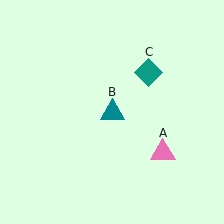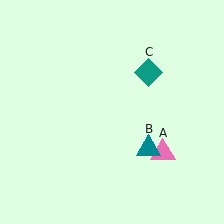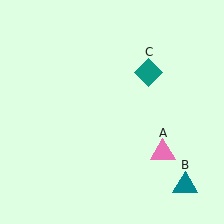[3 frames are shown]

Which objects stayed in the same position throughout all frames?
Pink triangle (object A) and teal diamond (object C) remained stationary.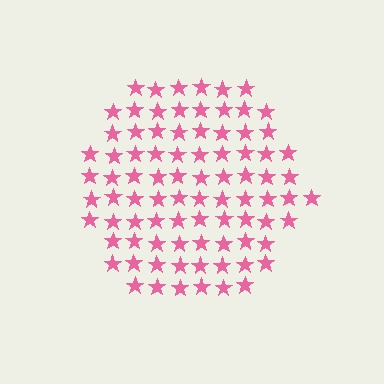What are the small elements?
The small elements are stars.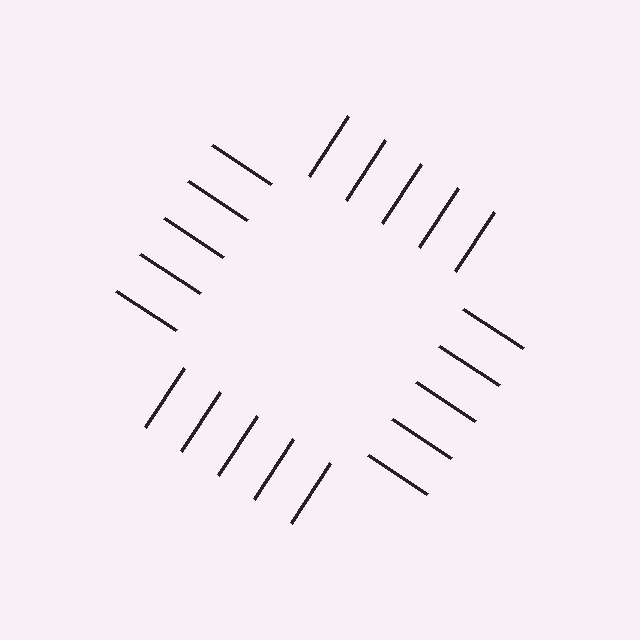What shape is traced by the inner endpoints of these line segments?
An illusory square — the line segments terminate on its edges but no continuous stroke is drawn.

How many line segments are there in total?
20 — 5 along each of the 4 edges.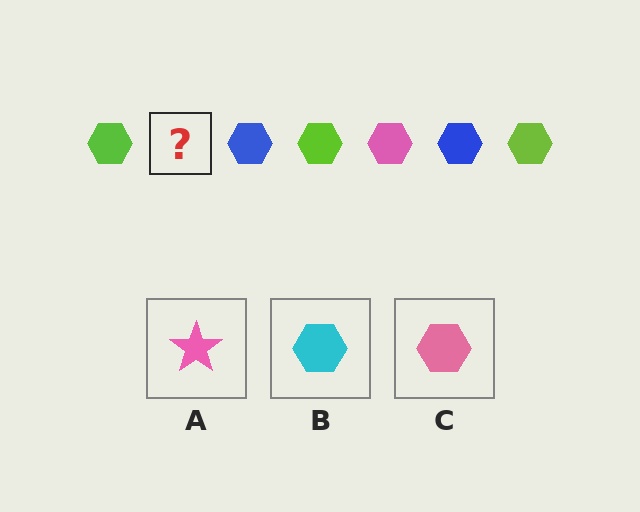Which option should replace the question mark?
Option C.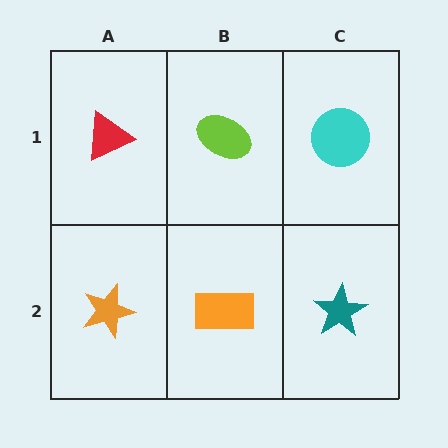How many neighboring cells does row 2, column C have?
2.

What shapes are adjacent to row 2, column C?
A cyan circle (row 1, column C), an orange rectangle (row 2, column B).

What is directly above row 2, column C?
A cyan circle.